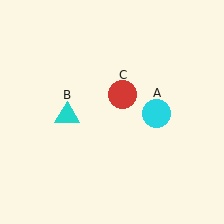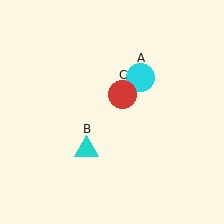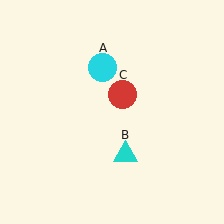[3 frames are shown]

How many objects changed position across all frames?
2 objects changed position: cyan circle (object A), cyan triangle (object B).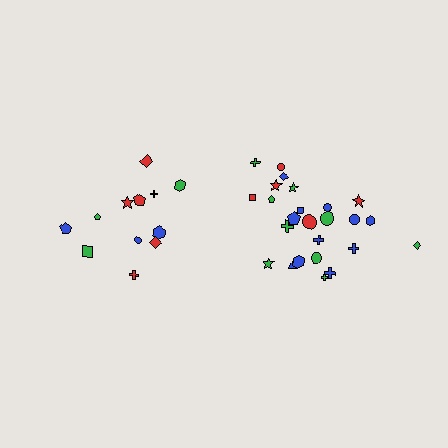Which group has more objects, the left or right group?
The right group.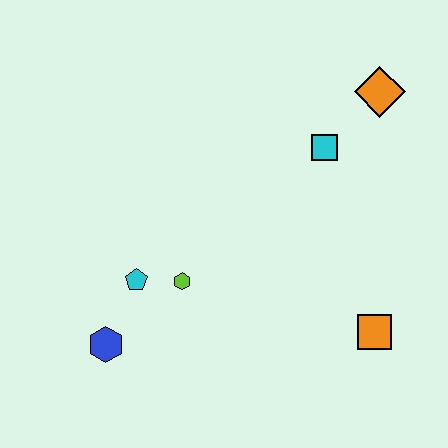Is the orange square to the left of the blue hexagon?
No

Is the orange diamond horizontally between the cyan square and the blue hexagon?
No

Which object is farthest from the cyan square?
The blue hexagon is farthest from the cyan square.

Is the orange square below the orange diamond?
Yes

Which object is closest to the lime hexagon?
The cyan pentagon is closest to the lime hexagon.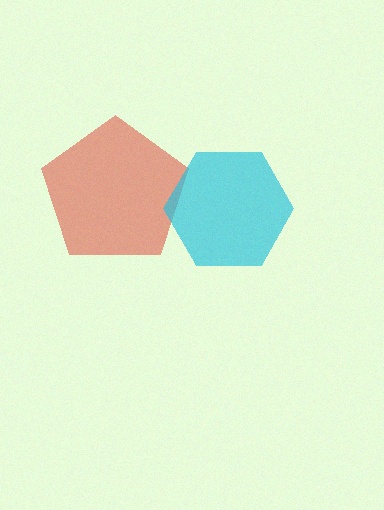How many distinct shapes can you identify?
There are 2 distinct shapes: a red pentagon, a cyan hexagon.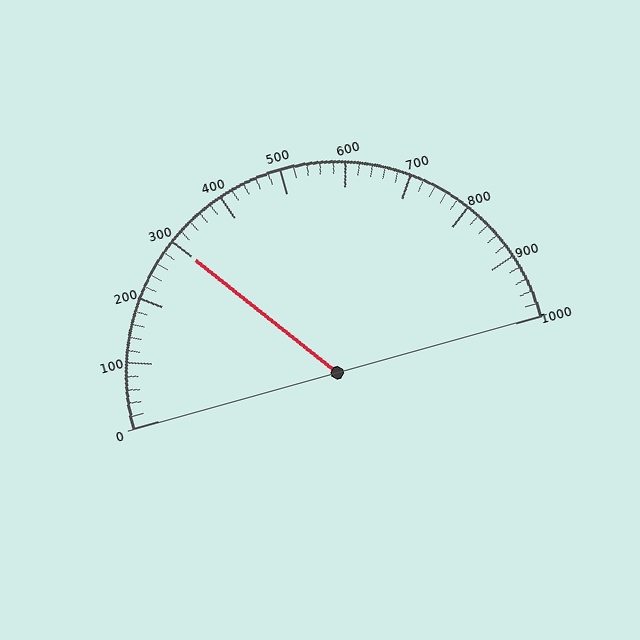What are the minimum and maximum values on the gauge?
The gauge ranges from 0 to 1000.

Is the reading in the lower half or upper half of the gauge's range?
The reading is in the lower half of the range (0 to 1000).